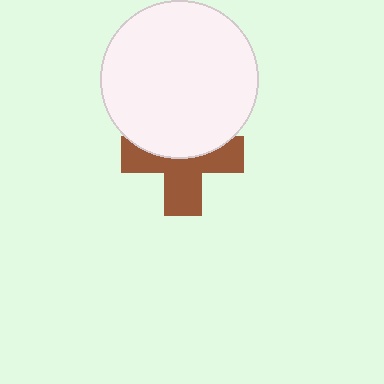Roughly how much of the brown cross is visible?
About half of it is visible (roughly 56%).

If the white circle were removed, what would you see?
You would see the complete brown cross.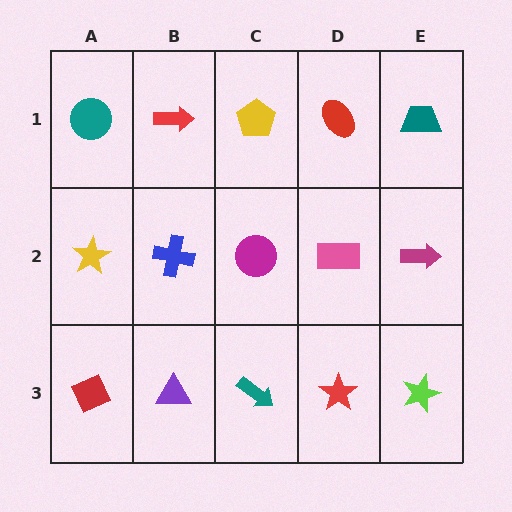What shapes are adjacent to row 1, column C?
A magenta circle (row 2, column C), a red arrow (row 1, column B), a red ellipse (row 1, column D).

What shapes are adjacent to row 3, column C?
A magenta circle (row 2, column C), a purple triangle (row 3, column B), a red star (row 3, column D).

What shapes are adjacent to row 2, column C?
A yellow pentagon (row 1, column C), a teal arrow (row 3, column C), a blue cross (row 2, column B), a pink rectangle (row 2, column D).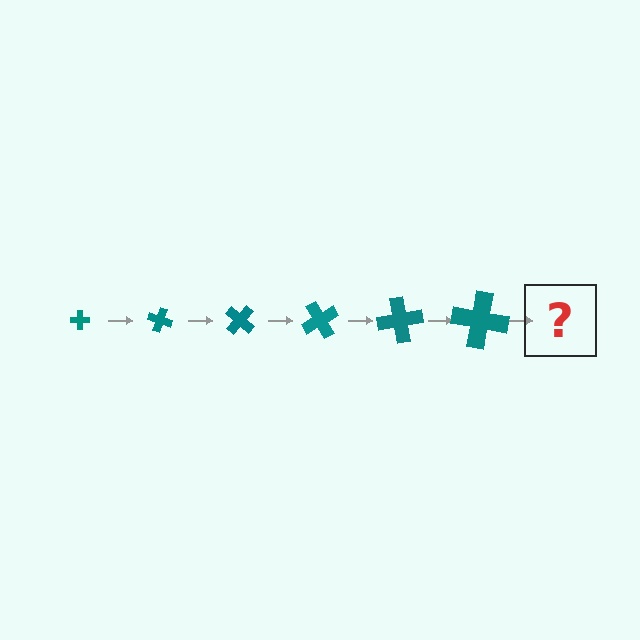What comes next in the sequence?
The next element should be a cross, larger than the previous one and rotated 120 degrees from the start.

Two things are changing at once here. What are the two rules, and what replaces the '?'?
The two rules are that the cross grows larger each step and it rotates 20 degrees each step. The '?' should be a cross, larger than the previous one and rotated 120 degrees from the start.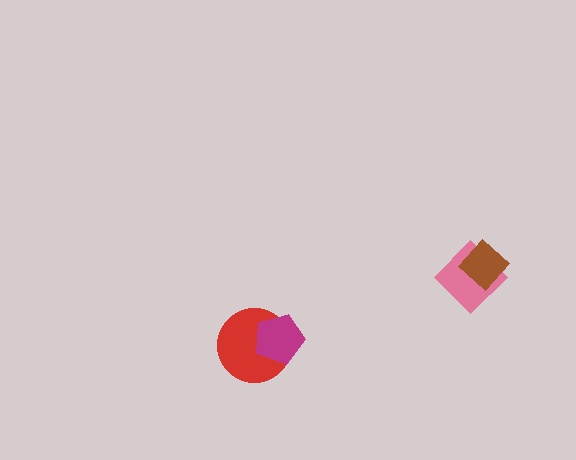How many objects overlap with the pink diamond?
1 object overlaps with the pink diamond.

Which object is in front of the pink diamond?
The brown diamond is in front of the pink diamond.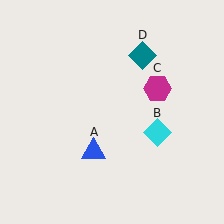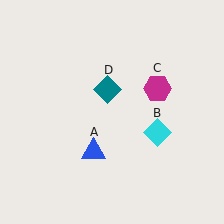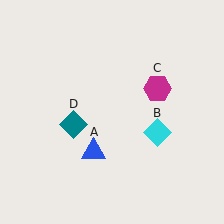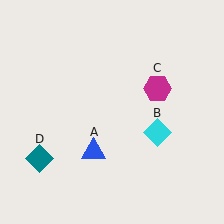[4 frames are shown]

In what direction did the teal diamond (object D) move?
The teal diamond (object D) moved down and to the left.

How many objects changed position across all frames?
1 object changed position: teal diamond (object D).